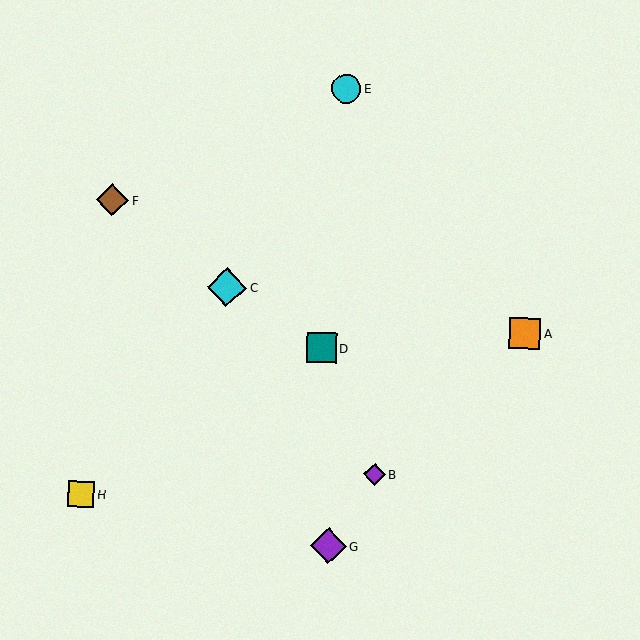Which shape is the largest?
The cyan diamond (labeled C) is the largest.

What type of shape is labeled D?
Shape D is a teal square.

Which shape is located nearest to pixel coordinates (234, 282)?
The cyan diamond (labeled C) at (227, 287) is nearest to that location.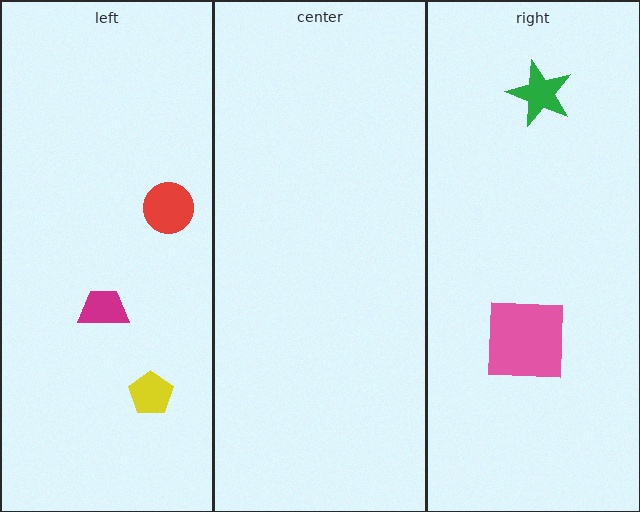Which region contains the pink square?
The right region.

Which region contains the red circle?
The left region.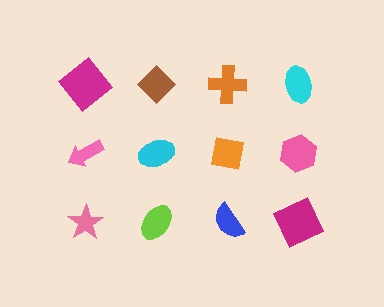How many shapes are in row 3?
4 shapes.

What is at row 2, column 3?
An orange square.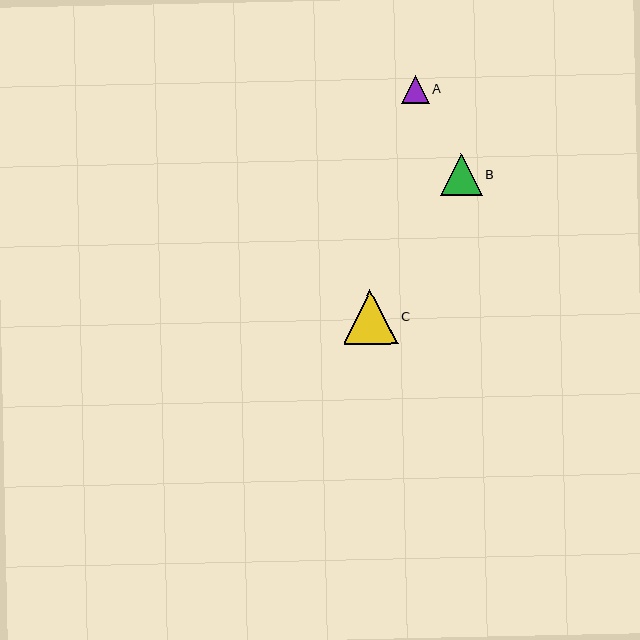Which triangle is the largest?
Triangle C is the largest with a size of approximately 55 pixels.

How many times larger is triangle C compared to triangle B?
Triangle C is approximately 1.3 times the size of triangle B.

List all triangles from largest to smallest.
From largest to smallest: C, B, A.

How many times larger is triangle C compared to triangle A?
Triangle C is approximately 2.0 times the size of triangle A.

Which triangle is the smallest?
Triangle A is the smallest with a size of approximately 28 pixels.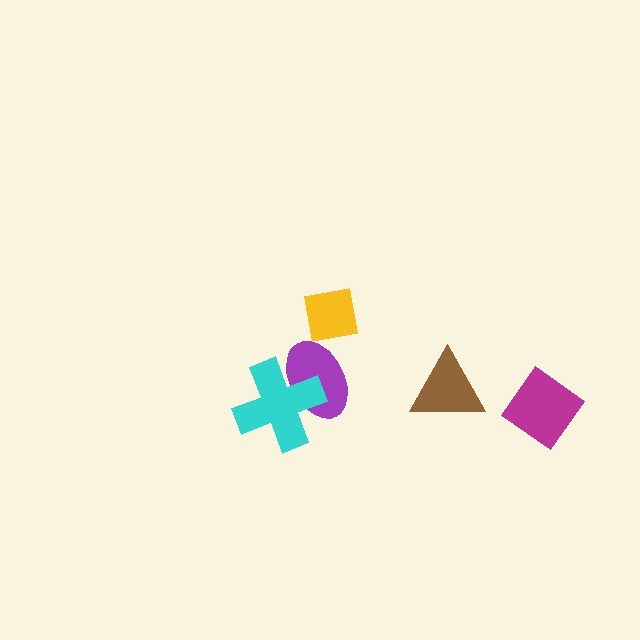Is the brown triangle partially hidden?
No, no other shape covers it.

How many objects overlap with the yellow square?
1 object overlaps with the yellow square.